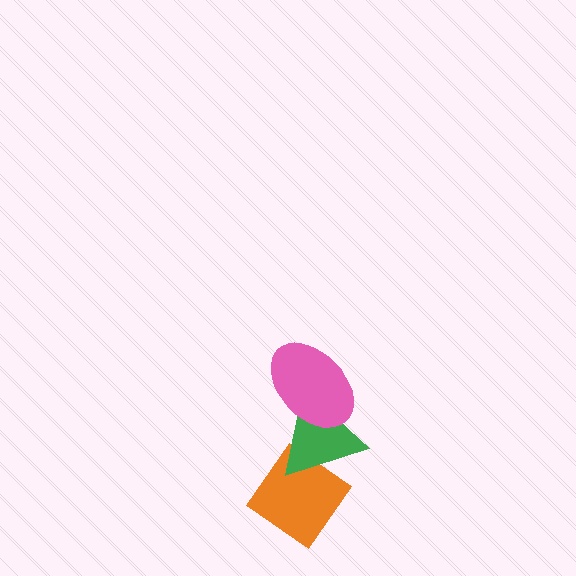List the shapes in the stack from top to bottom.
From top to bottom: the pink ellipse, the green triangle, the orange diamond.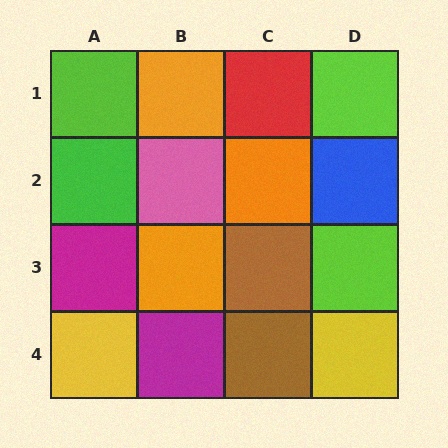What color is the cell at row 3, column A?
Magenta.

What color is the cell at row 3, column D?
Lime.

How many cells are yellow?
2 cells are yellow.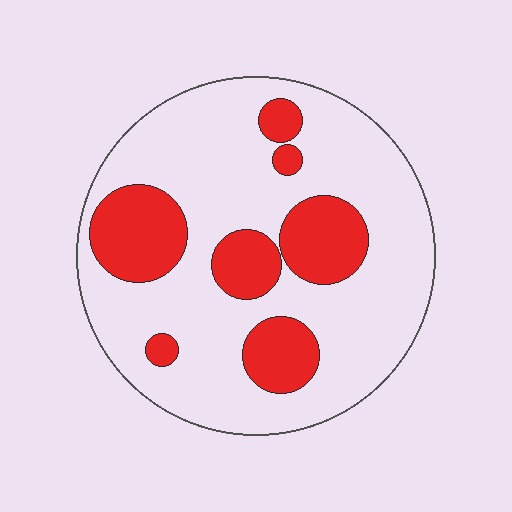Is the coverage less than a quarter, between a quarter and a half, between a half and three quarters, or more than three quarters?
Between a quarter and a half.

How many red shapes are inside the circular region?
7.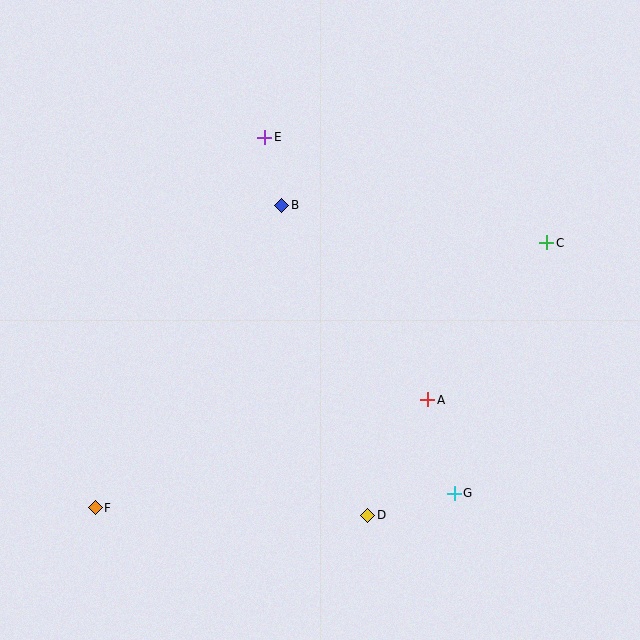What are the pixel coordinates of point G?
Point G is at (454, 493).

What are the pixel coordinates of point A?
Point A is at (428, 400).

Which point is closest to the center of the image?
Point B at (282, 205) is closest to the center.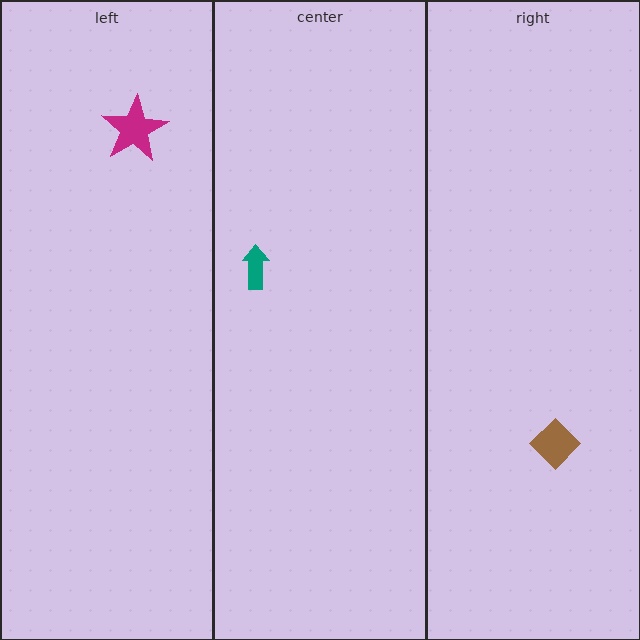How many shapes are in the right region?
1.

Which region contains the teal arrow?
The center region.